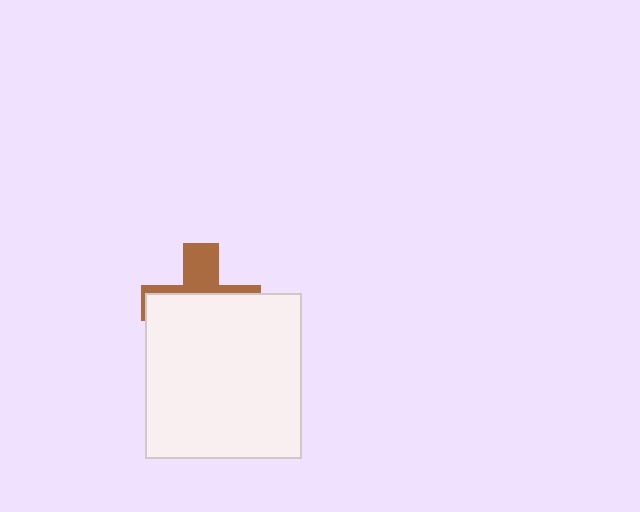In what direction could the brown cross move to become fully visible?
The brown cross could move up. That would shift it out from behind the white rectangle entirely.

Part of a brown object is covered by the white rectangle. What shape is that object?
It is a cross.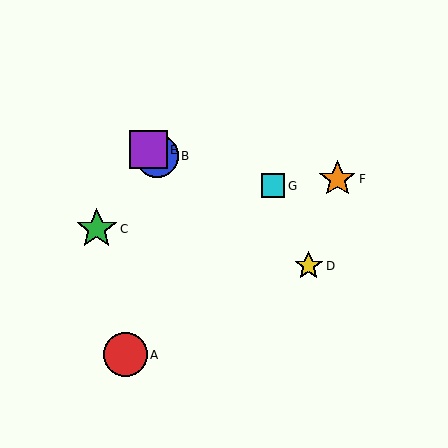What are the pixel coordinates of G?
Object G is at (273, 186).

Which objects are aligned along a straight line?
Objects B, D, E are aligned along a straight line.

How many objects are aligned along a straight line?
3 objects (B, D, E) are aligned along a straight line.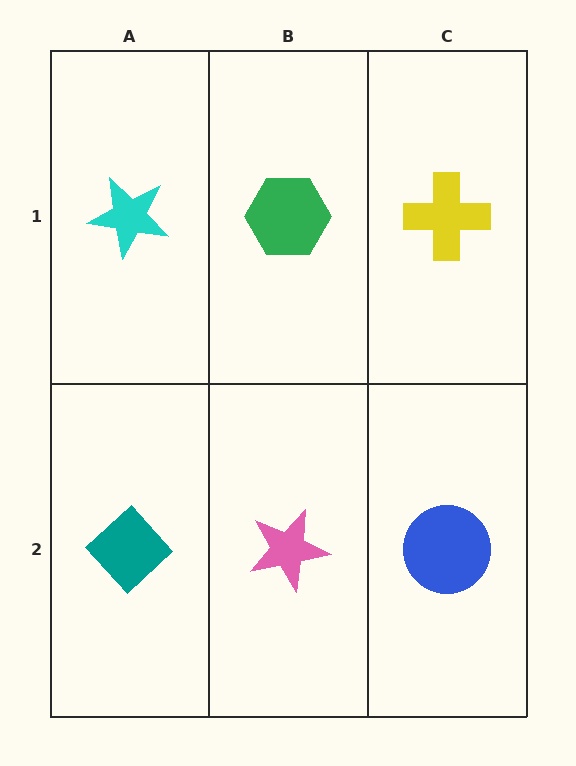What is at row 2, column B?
A pink star.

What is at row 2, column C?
A blue circle.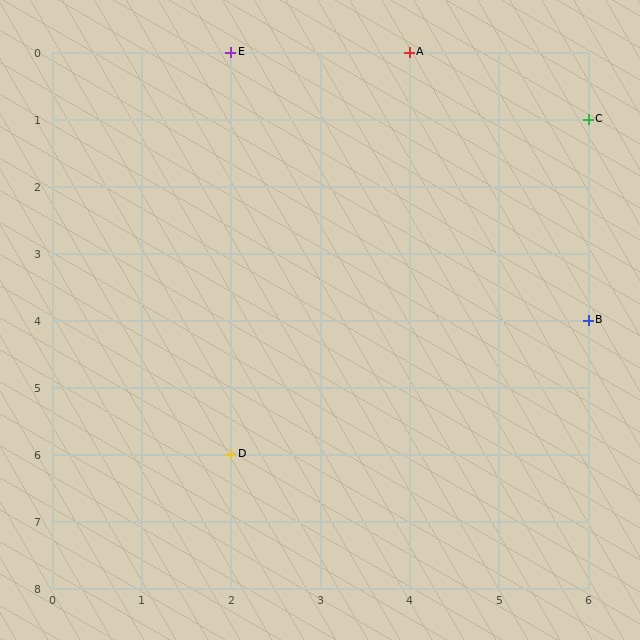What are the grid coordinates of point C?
Point C is at grid coordinates (6, 1).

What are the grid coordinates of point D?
Point D is at grid coordinates (2, 6).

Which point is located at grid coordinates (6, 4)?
Point B is at (6, 4).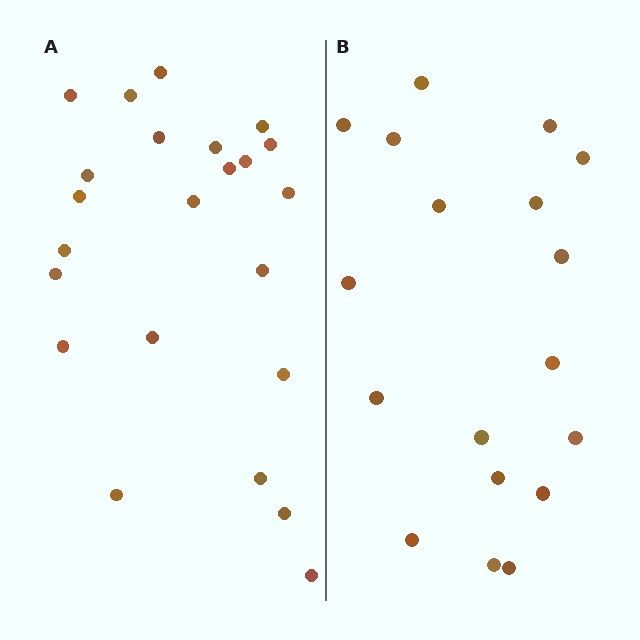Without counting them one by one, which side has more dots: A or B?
Region A (the left region) has more dots.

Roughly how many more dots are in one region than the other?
Region A has about 5 more dots than region B.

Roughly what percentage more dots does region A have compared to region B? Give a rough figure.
About 30% more.